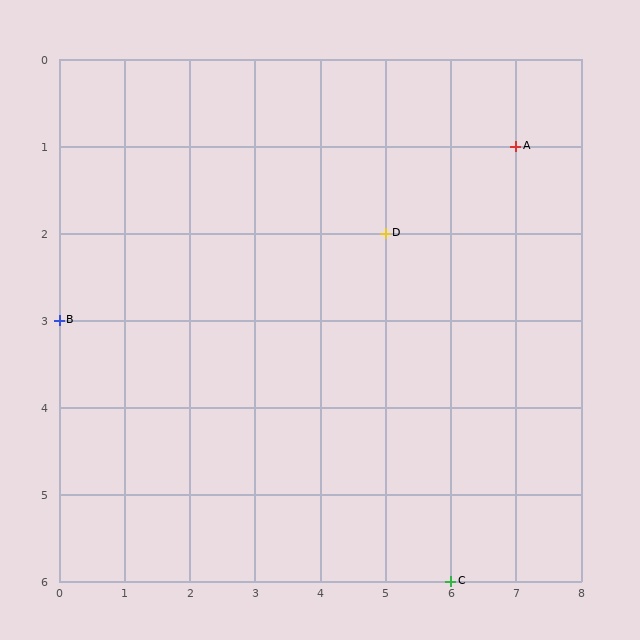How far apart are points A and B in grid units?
Points A and B are 7 columns and 2 rows apart (about 7.3 grid units diagonally).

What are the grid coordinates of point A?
Point A is at grid coordinates (7, 1).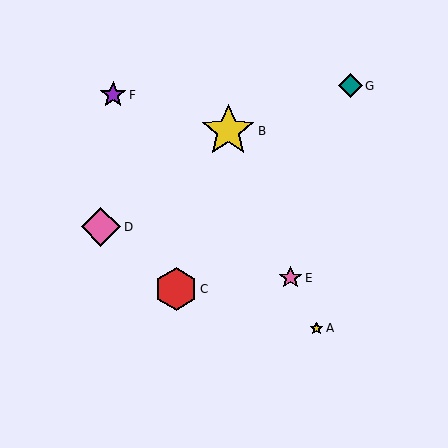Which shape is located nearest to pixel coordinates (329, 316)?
The yellow star (labeled A) at (317, 328) is nearest to that location.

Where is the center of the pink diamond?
The center of the pink diamond is at (101, 227).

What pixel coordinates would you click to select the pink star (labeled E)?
Click at (291, 278) to select the pink star E.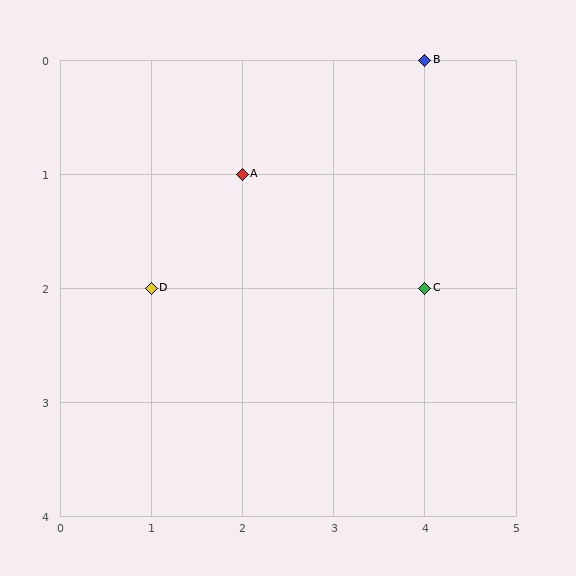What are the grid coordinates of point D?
Point D is at grid coordinates (1, 2).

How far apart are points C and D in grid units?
Points C and D are 3 columns apart.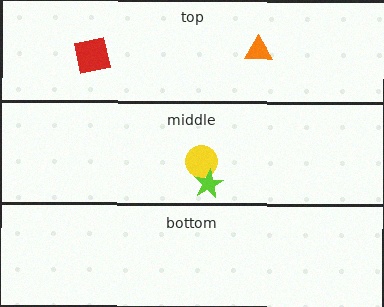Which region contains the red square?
The top region.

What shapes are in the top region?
The orange triangle, the red square.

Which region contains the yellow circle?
The middle region.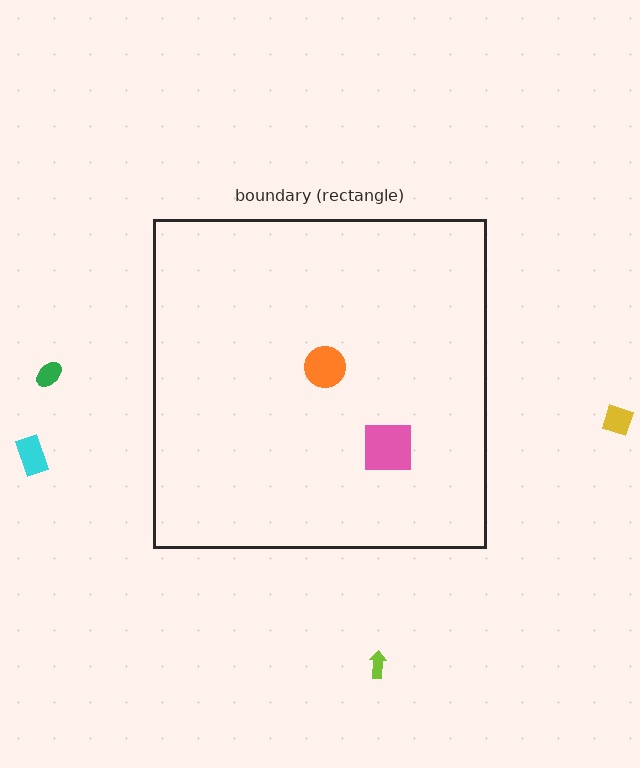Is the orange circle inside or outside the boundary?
Inside.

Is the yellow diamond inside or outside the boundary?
Outside.